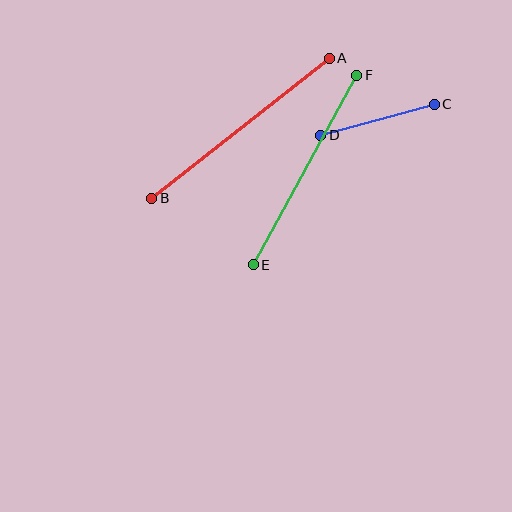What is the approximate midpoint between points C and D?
The midpoint is at approximately (377, 120) pixels.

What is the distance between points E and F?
The distance is approximately 216 pixels.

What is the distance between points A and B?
The distance is approximately 226 pixels.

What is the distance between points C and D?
The distance is approximately 118 pixels.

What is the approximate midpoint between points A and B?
The midpoint is at approximately (240, 128) pixels.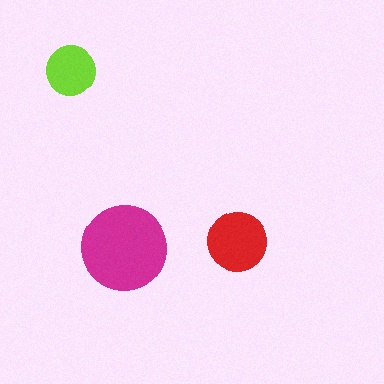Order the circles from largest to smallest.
the magenta one, the red one, the lime one.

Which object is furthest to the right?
The red circle is rightmost.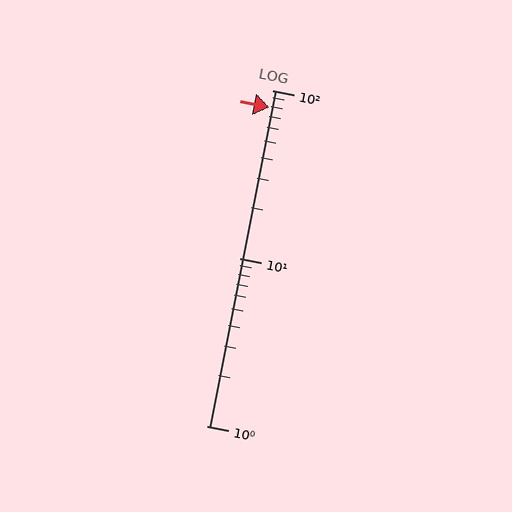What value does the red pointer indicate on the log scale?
The pointer indicates approximately 79.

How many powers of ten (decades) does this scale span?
The scale spans 2 decades, from 1 to 100.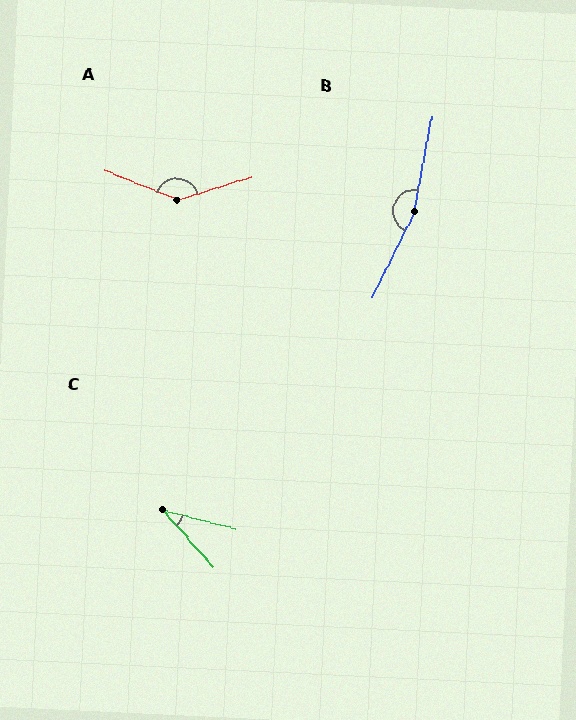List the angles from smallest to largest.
C (33°), A (141°), B (164°).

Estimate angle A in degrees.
Approximately 141 degrees.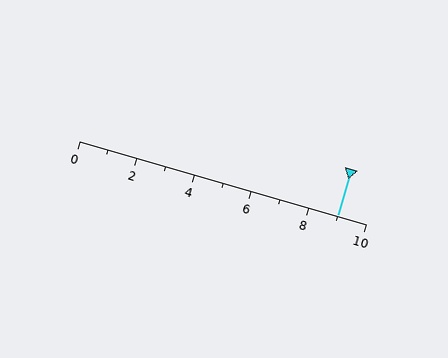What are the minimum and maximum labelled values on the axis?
The axis runs from 0 to 10.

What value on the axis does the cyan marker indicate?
The marker indicates approximately 9.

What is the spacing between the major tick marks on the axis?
The major ticks are spaced 2 apart.